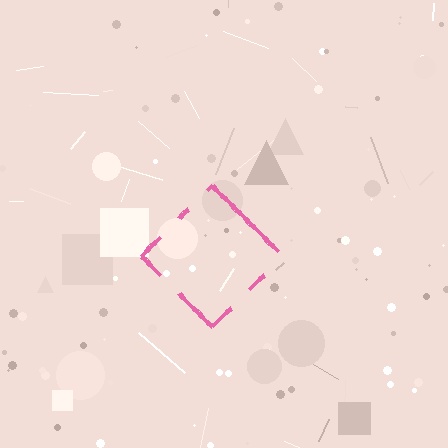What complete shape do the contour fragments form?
The contour fragments form a diamond.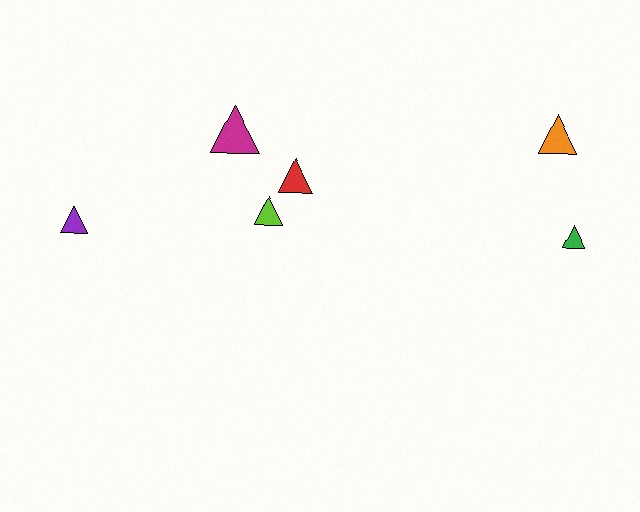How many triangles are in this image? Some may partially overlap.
There are 6 triangles.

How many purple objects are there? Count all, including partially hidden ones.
There is 1 purple object.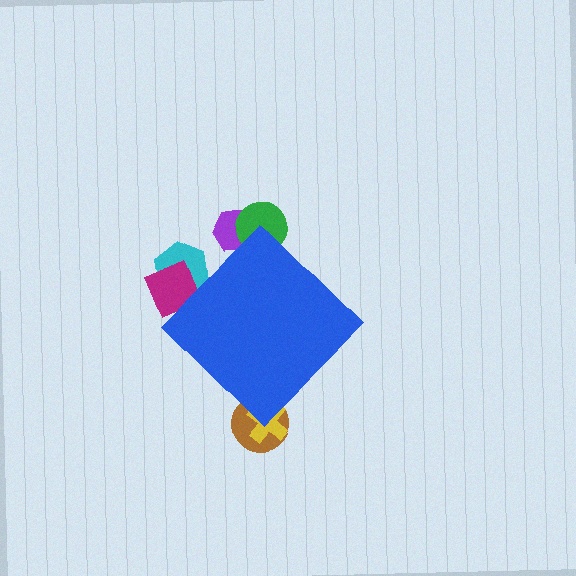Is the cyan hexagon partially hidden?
Yes, the cyan hexagon is partially hidden behind the blue diamond.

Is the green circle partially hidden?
Yes, the green circle is partially hidden behind the blue diamond.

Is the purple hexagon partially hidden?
Yes, the purple hexagon is partially hidden behind the blue diamond.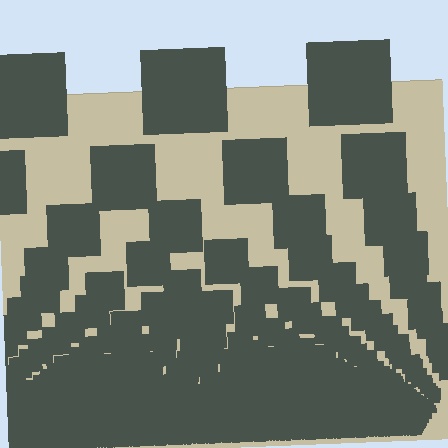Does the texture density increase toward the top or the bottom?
Density increases toward the bottom.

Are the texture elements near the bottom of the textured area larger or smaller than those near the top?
Smaller. The gradient is inverted — elements near the bottom are smaller and denser.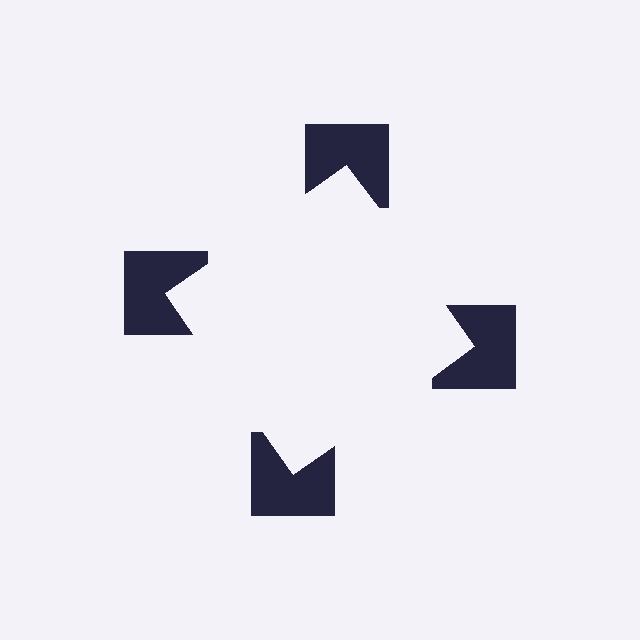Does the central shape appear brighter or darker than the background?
It typically appears slightly brighter than the background, even though no actual brightness change is drawn.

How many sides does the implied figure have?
4 sides.